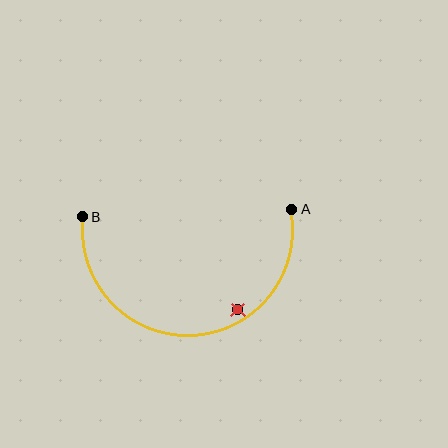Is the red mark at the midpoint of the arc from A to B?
No — the red mark does not lie on the arc at all. It sits slightly inside the curve.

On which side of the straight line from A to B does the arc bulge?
The arc bulges below the straight line connecting A and B.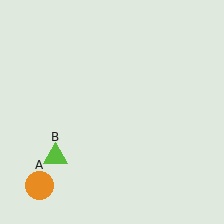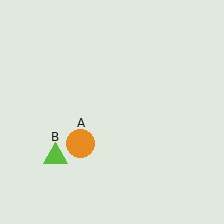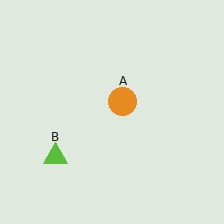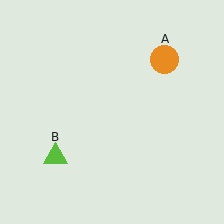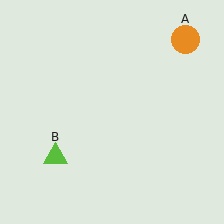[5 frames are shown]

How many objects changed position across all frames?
1 object changed position: orange circle (object A).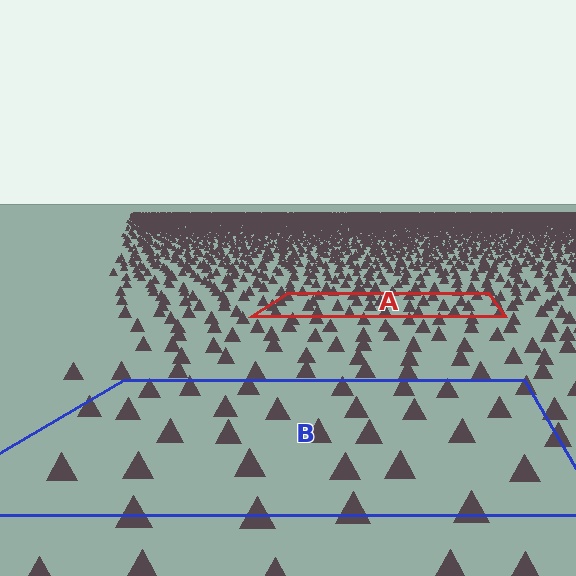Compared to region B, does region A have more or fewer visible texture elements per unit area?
Region A has more texture elements per unit area — they are packed more densely because it is farther away.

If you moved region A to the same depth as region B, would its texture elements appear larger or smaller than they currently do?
They would appear larger. At a closer depth, the same texture elements are projected at a bigger on-screen size.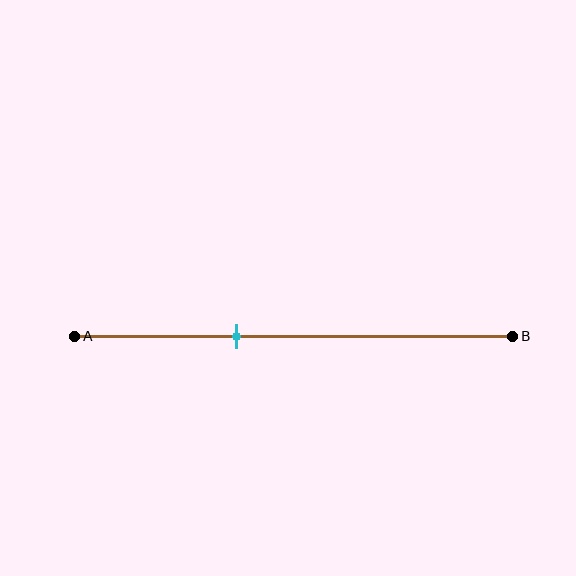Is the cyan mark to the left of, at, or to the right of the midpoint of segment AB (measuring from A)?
The cyan mark is to the left of the midpoint of segment AB.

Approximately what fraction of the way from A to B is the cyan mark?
The cyan mark is approximately 35% of the way from A to B.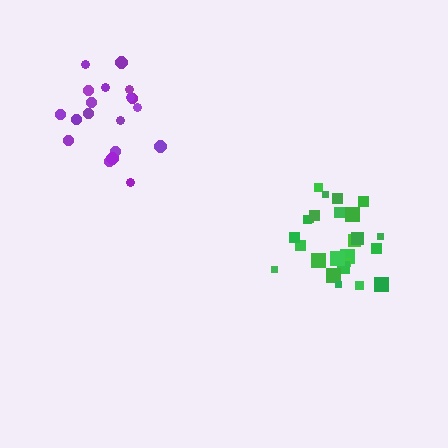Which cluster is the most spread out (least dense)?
Purple.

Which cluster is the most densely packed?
Green.